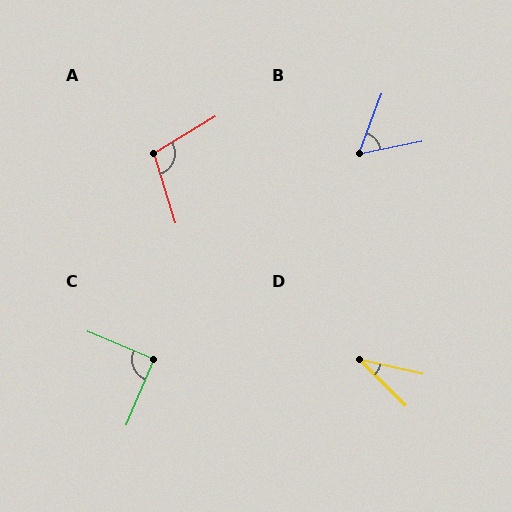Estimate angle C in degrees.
Approximately 90 degrees.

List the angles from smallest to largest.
D (32°), B (57°), C (90°), A (105°).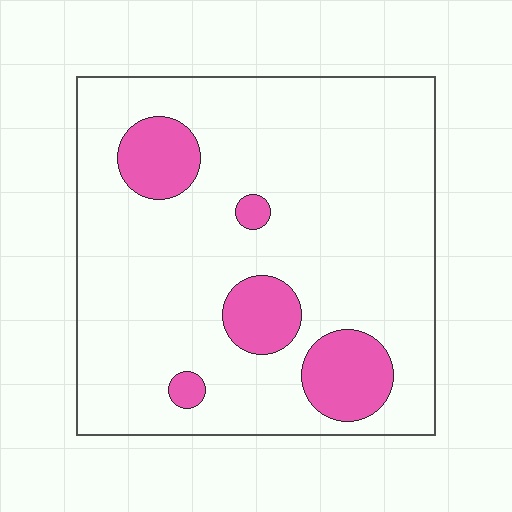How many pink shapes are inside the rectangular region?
5.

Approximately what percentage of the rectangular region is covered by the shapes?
Approximately 15%.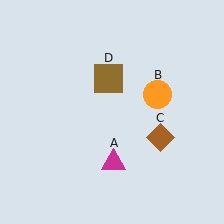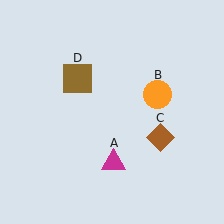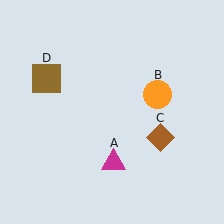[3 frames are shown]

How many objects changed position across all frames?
1 object changed position: brown square (object D).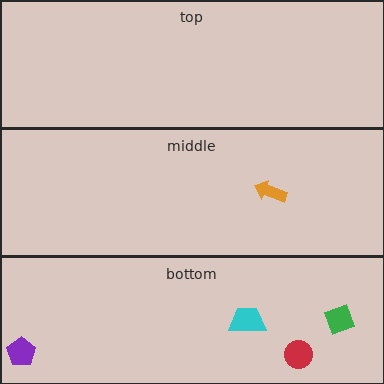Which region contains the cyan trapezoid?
The bottom region.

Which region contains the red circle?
The bottom region.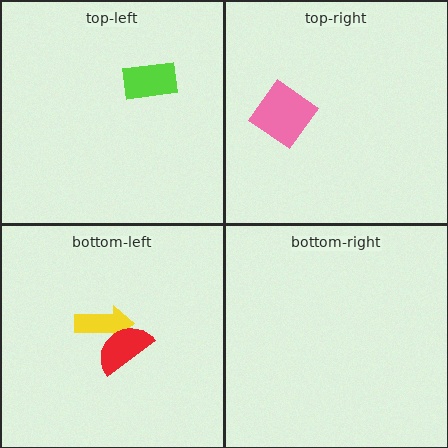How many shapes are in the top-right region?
1.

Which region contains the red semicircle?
The bottom-left region.